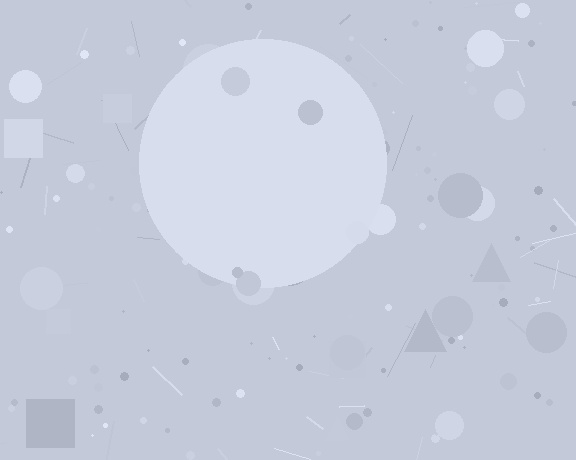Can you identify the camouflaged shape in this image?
The camouflaged shape is a circle.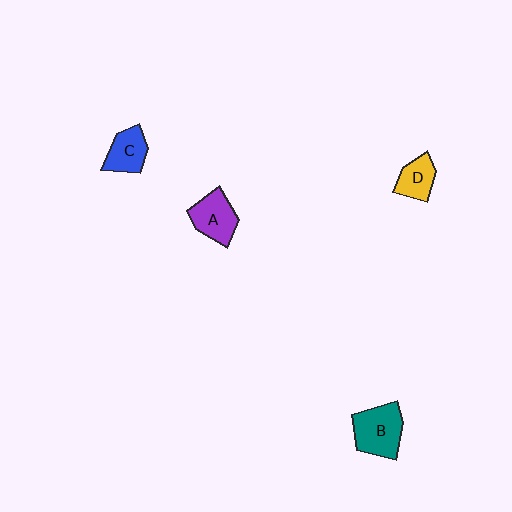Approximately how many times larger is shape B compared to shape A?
Approximately 1.2 times.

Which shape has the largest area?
Shape B (teal).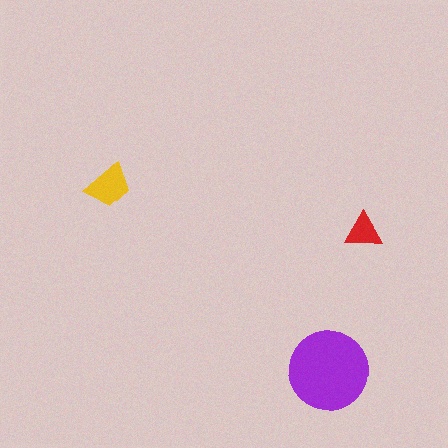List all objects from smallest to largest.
The red triangle, the yellow trapezoid, the purple circle.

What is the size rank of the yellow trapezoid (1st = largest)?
2nd.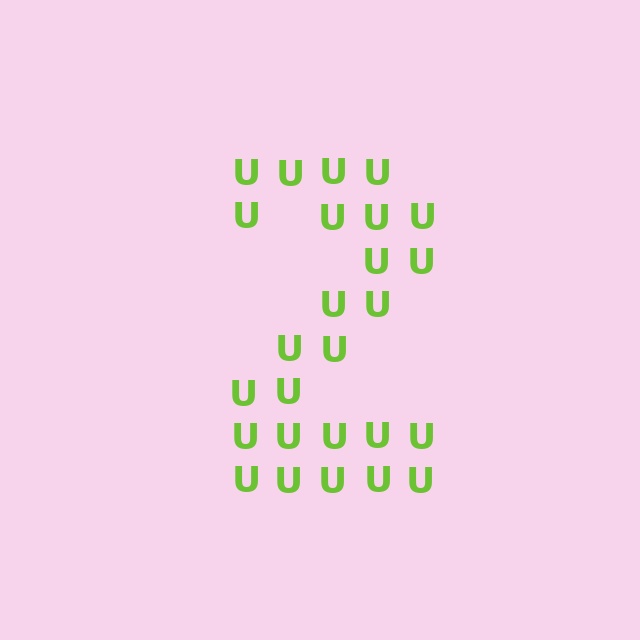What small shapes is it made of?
It is made of small letter U's.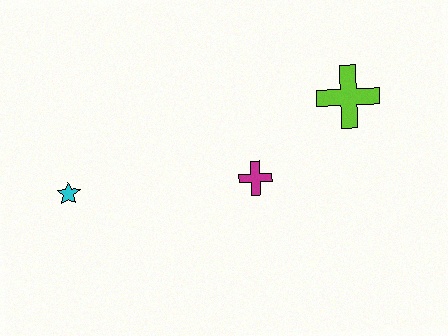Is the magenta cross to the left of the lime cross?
Yes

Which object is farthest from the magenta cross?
The cyan star is farthest from the magenta cross.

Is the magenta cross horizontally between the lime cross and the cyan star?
Yes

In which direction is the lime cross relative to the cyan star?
The lime cross is to the right of the cyan star.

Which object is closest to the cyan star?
The magenta cross is closest to the cyan star.